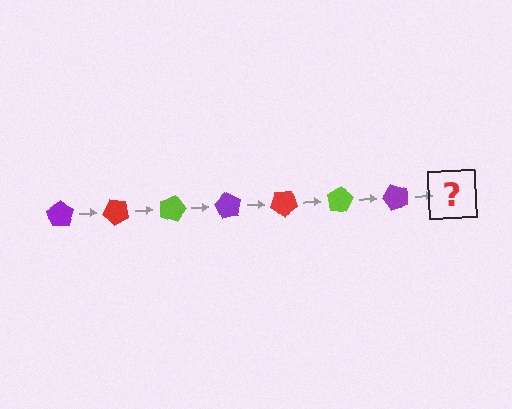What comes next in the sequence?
The next element should be a red pentagon, rotated 315 degrees from the start.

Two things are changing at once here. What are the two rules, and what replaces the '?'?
The two rules are that it rotates 45 degrees each step and the color cycles through purple, red, and lime. The '?' should be a red pentagon, rotated 315 degrees from the start.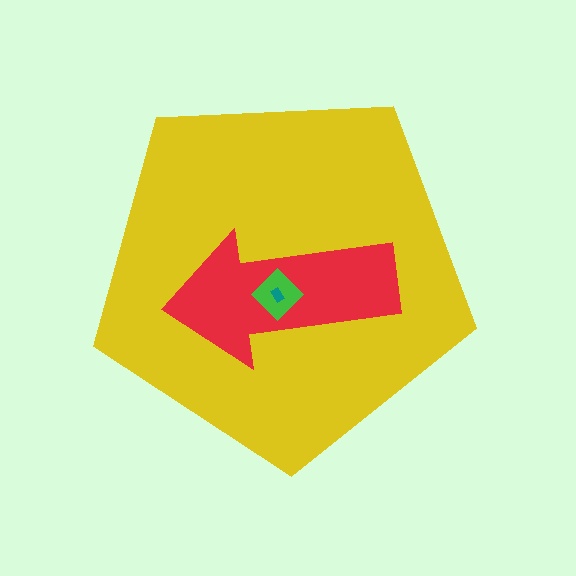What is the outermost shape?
The yellow pentagon.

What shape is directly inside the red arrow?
The green diamond.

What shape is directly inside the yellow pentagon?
The red arrow.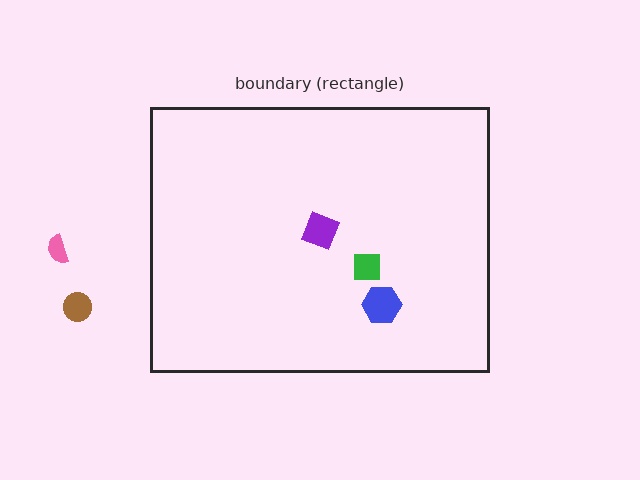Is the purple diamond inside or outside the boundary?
Inside.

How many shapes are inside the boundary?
3 inside, 2 outside.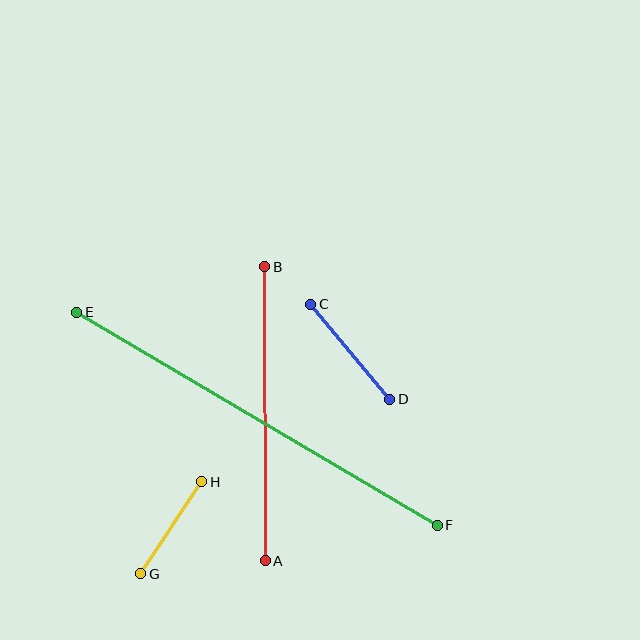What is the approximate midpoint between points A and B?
The midpoint is at approximately (265, 414) pixels.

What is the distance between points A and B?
The distance is approximately 294 pixels.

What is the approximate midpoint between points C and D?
The midpoint is at approximately (350, 352) pixels.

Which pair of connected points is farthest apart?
Points E and F are farthest apart.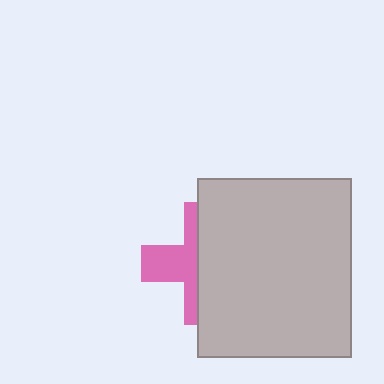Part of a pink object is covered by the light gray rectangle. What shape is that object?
It is a cross.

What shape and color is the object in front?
The object in front is a light gray rectangle.